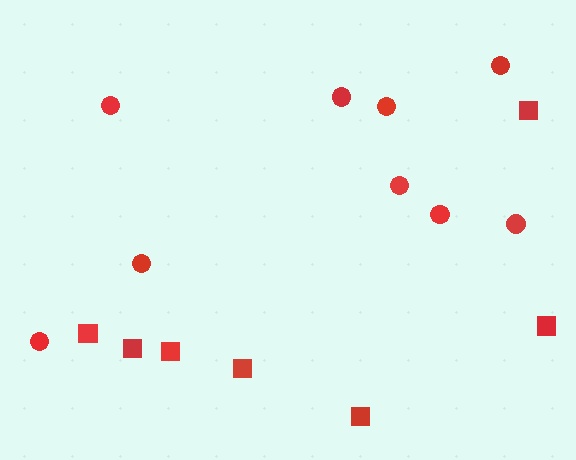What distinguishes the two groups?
There are 2 groups: one group of squares (7) and one group of circles (9).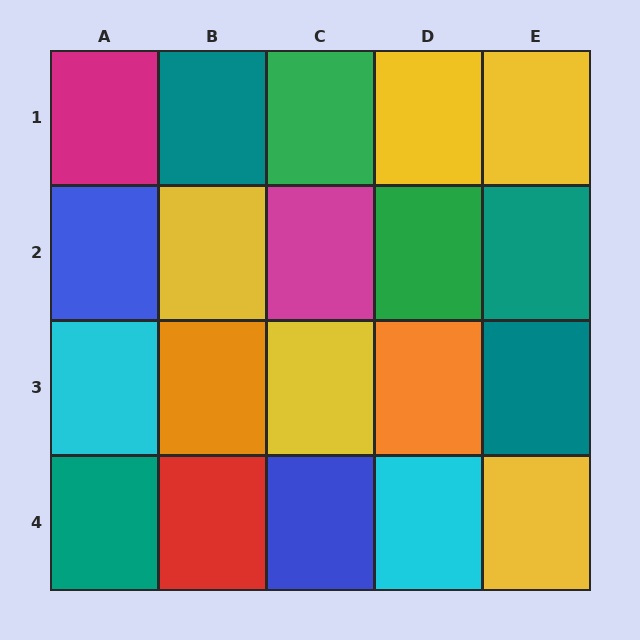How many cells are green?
2 cells are green.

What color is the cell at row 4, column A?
Teal.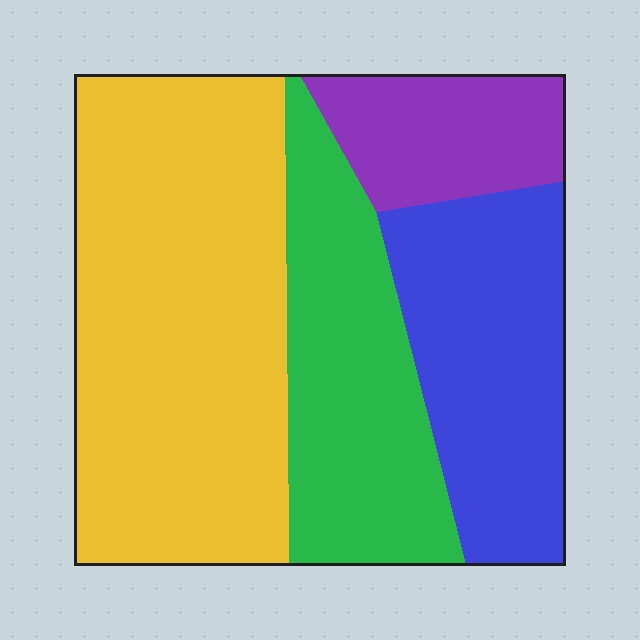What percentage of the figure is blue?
Blue takes up about one fifth (1/5) of the figure.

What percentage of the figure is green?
Green takes up about one quarter (1/4) of the figure.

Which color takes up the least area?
Purple, at roughly 10%.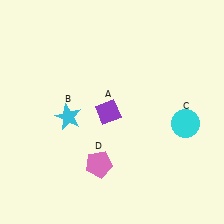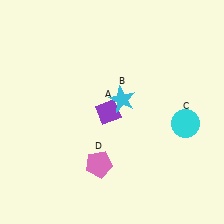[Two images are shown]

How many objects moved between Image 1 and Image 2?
1 object moved between the two images.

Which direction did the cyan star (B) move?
The cyan star (B) moved right.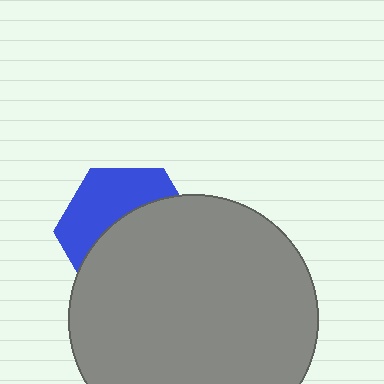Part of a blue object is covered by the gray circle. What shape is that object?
It is a hexagon.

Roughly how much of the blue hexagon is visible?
A small part of it is visible (roughly 41%).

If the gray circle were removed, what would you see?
You would see the complete blue hexagon.